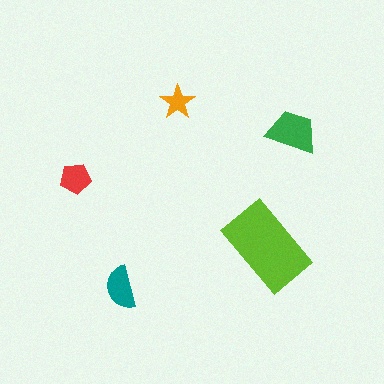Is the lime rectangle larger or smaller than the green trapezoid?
Larger.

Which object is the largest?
The lime rectangle.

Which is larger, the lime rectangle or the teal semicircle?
The lime rectangle.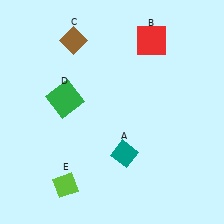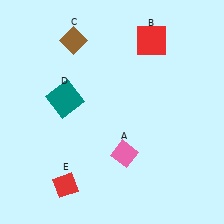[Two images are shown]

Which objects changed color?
A changed from teal to pink. D changed from green to teal. E changed from lime to red.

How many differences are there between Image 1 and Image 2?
There are 3 differences between the two images.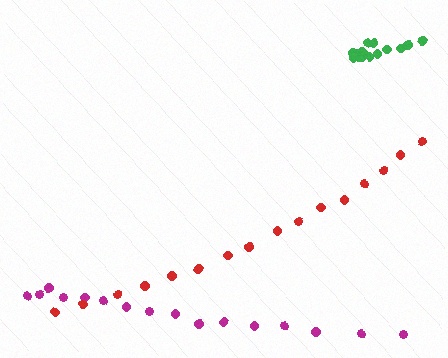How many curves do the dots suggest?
There are 3 distinct paths.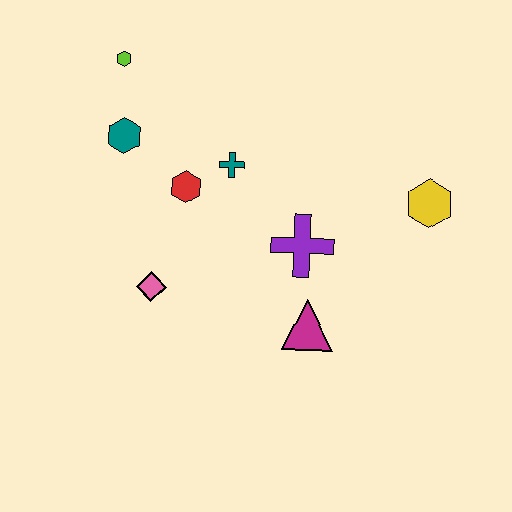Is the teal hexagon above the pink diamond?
Yes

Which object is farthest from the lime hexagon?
The yellow hexagon is farthest from the lime hexagon.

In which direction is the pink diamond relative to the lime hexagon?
The pink diamond is below the lime hexagon.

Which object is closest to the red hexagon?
The teal cross is closest to the red hexagon.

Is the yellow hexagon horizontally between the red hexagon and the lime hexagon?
No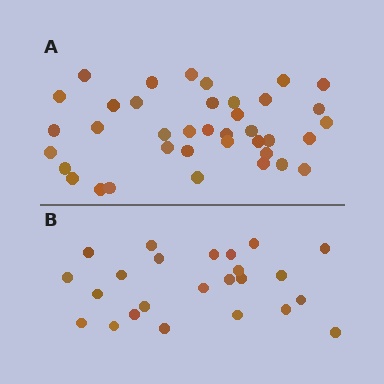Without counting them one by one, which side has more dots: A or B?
Region A (the top region) has more dots.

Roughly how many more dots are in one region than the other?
Region A has approximately 15 more dots than region B.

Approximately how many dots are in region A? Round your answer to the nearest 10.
About 40 dots. (The exact count is 38, which rounds to 40.)